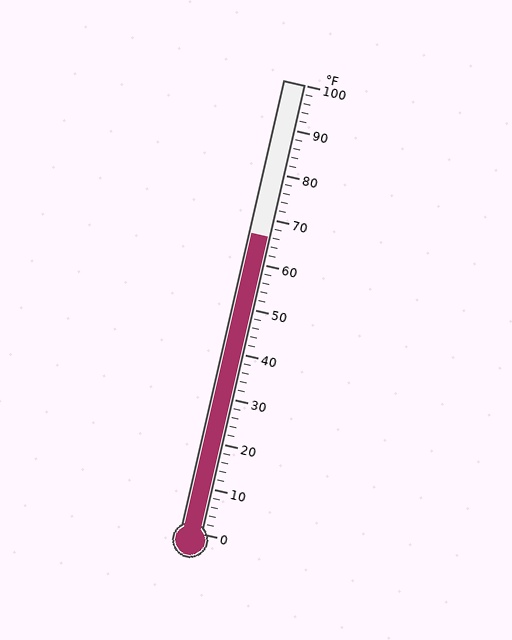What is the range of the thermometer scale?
The thermometer scale ranges from 0°F to 100°F.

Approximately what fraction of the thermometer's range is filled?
The thermometer is filled to approximately 65% of its range.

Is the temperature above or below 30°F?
The temperature is above 30°F.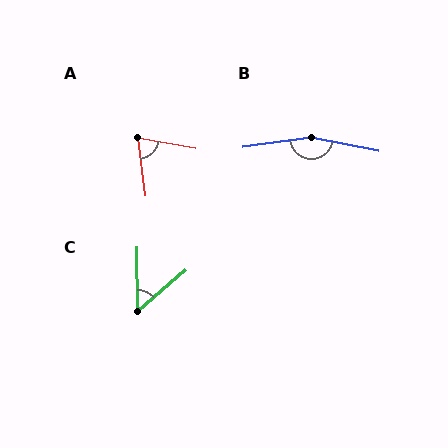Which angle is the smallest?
C, at approximately 50 degrees.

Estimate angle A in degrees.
Approximately 72 degrees.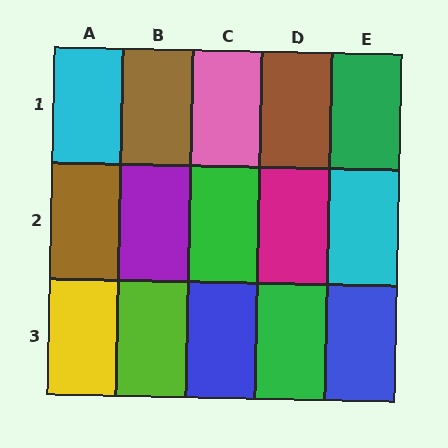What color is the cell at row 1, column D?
Brown.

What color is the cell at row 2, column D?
Magenta.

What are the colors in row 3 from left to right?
Yellow, lime, blue, green, blue.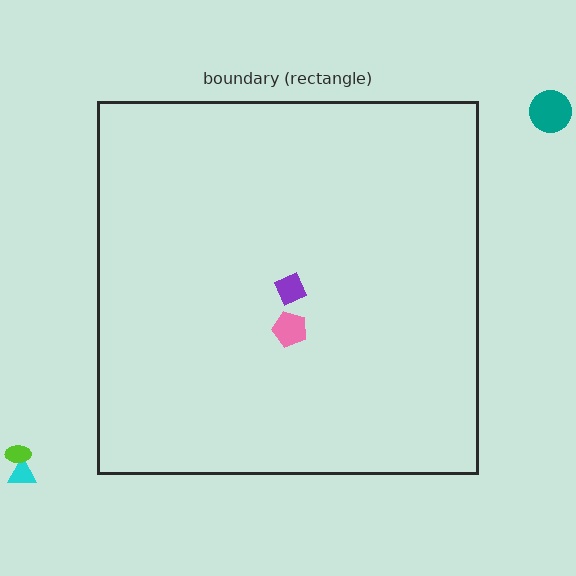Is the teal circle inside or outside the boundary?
Outside.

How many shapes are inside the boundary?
2 inside, 3 outside.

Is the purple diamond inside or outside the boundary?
Inside.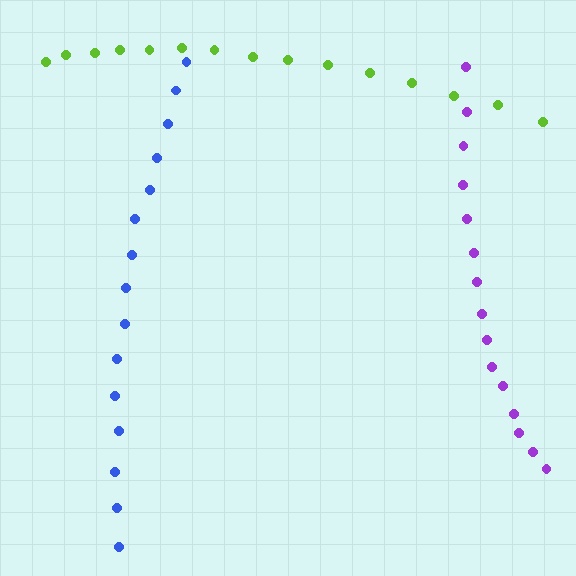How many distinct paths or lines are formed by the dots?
There are 3 distinct paths.